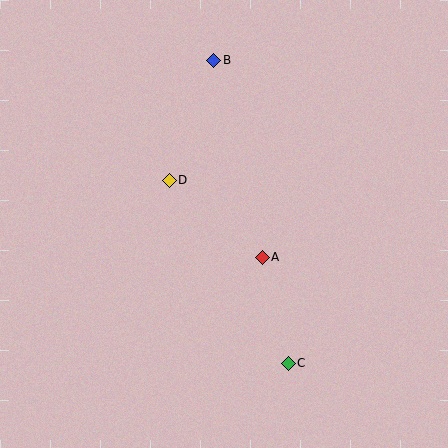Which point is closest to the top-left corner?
Point B is closest to the top-left corner.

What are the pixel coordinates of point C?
Point C is at (288, 363).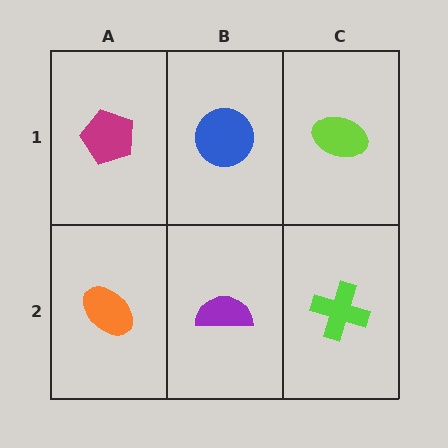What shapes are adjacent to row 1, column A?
An orange ellipse (row 2, column A), a blue circle (row 1, column B).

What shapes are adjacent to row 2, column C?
A lime ellipse (row 1, column C), a purple semicircle (row 2, column B).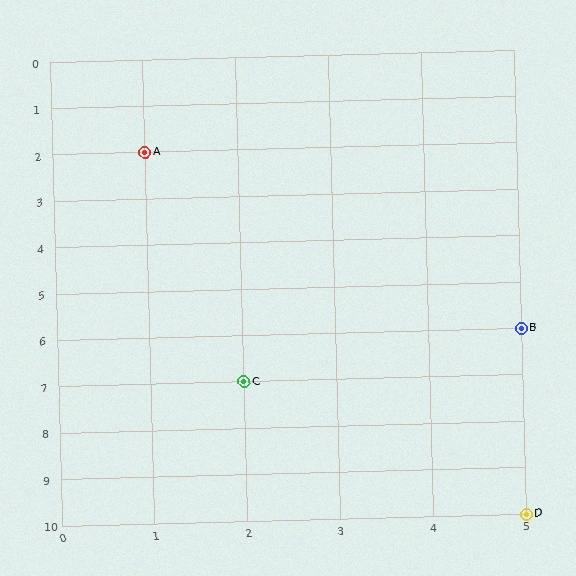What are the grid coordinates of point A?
Point A is at grid coordinates (1, 2).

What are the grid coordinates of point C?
Point C is at grid coordinates (2, 7).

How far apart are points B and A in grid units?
Points B and A are 4 columns and 4 rows apart (about 5.7 grid units diagonally).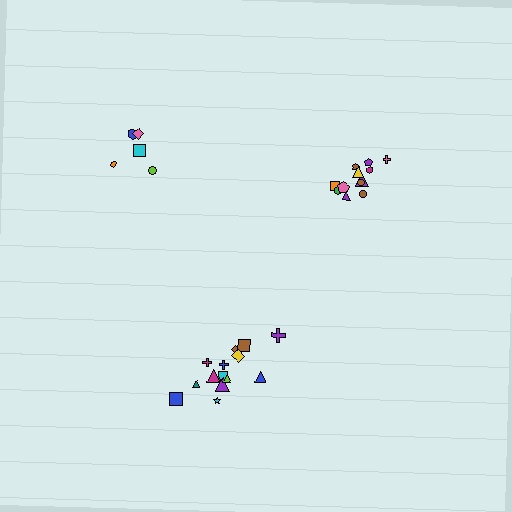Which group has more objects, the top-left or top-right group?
The top-right group.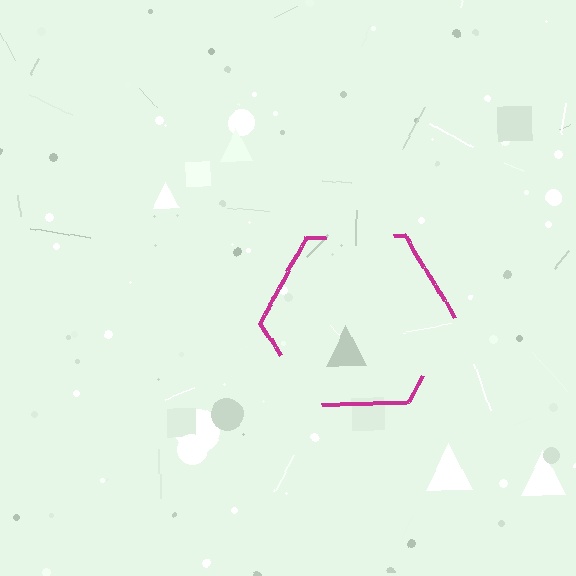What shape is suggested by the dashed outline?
The dashed outline suggests a hexagon.